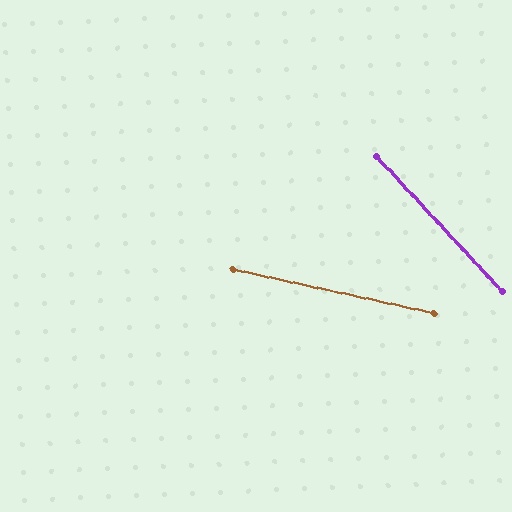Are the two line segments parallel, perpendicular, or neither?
Neither parallel nor perpendicular — they differ by about 35°.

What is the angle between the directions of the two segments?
Approximately 35 degrees.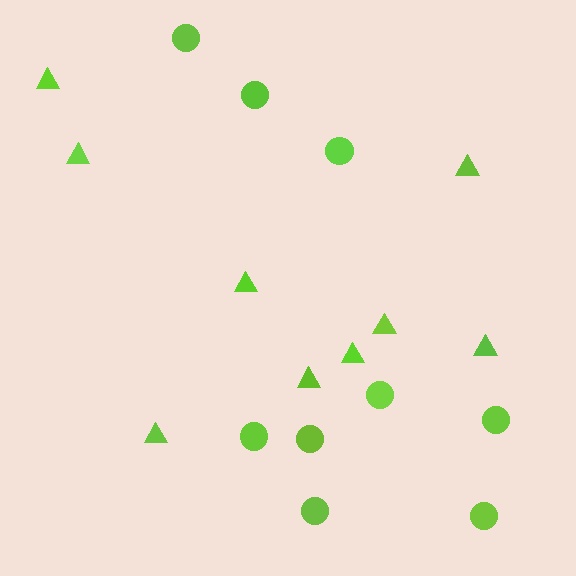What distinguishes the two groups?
There are 2 groups: one group of triangles (9) and one group of circles (9).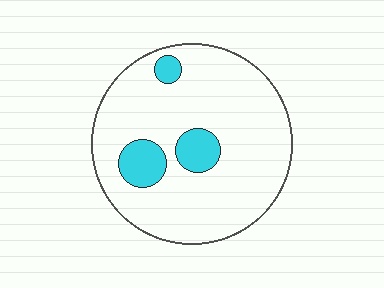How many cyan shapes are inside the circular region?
3.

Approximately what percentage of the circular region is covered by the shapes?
Approximately 15%.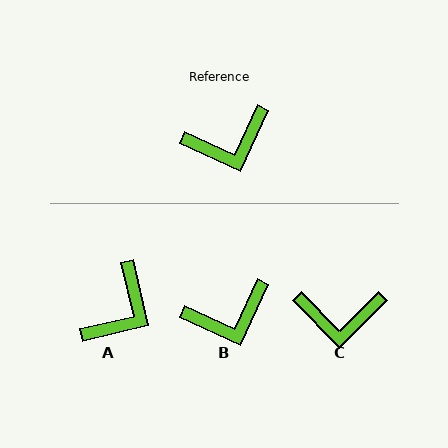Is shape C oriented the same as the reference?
No, it is off by about 20 degrees.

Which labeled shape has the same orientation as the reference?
B.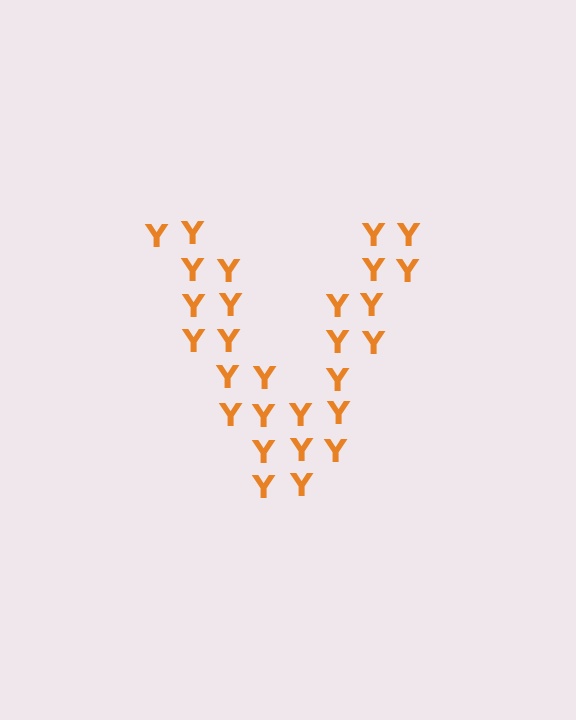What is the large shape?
The large shape is the letter V.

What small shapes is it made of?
It is made of small letter Y's.